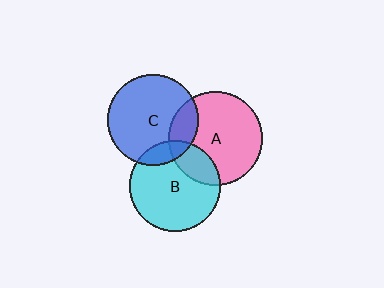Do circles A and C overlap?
Yes.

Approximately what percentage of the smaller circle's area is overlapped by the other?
Approximately 20%.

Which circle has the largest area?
Circle A (pink).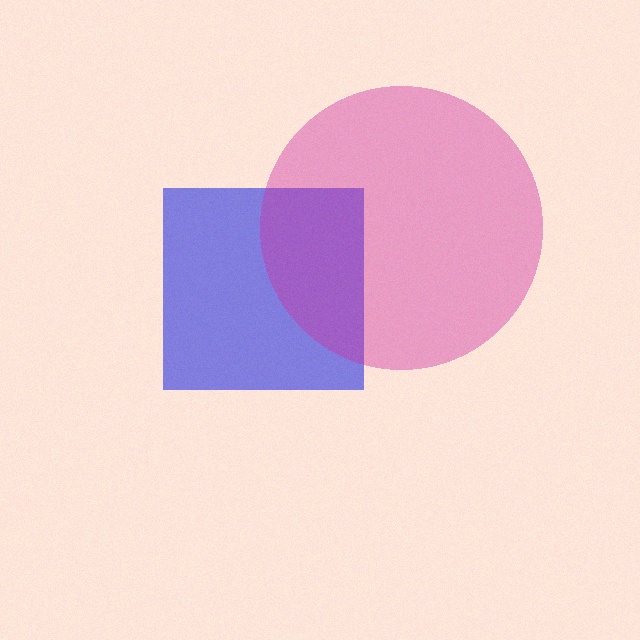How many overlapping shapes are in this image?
There are 2 overlapping shapes in the image.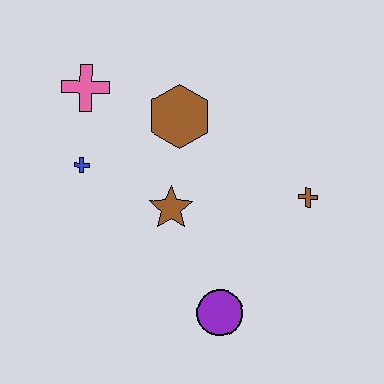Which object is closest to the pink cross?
The blue cross is closest to the pink cross.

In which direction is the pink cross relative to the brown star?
The pink cross is above the brown star.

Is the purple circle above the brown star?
No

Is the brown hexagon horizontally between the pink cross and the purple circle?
Yes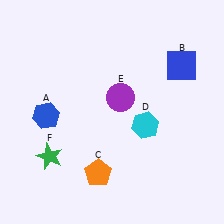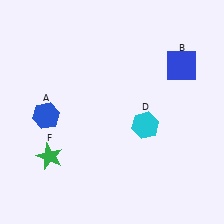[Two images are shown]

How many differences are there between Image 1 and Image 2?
There are 2 differences between the two images.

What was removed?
The orange pentagon (C), the purple circle (E) were removed in Image 2.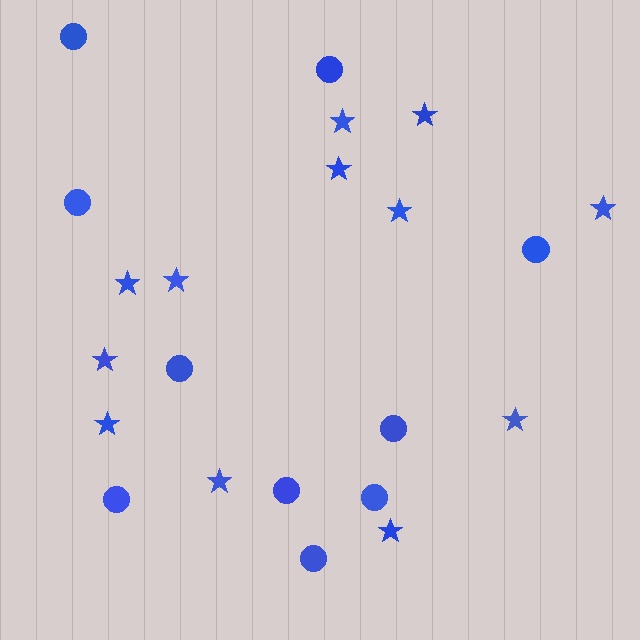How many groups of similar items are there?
There are 2 groups: one group of stars (12) and one group of circles (10).